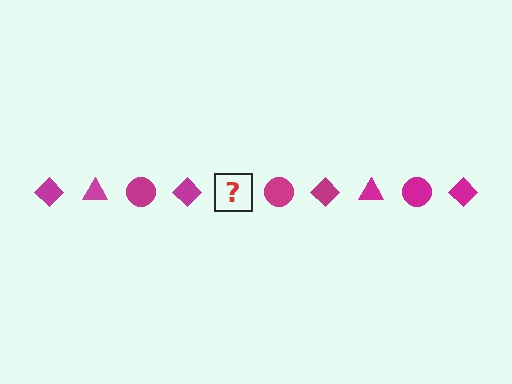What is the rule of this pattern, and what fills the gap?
The rule is that the pattern cycles through diamond, triangle, circle shapes in magenta. The gap should be filled with a magenta triangle.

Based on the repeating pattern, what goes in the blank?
The blank should be a magenta triangle.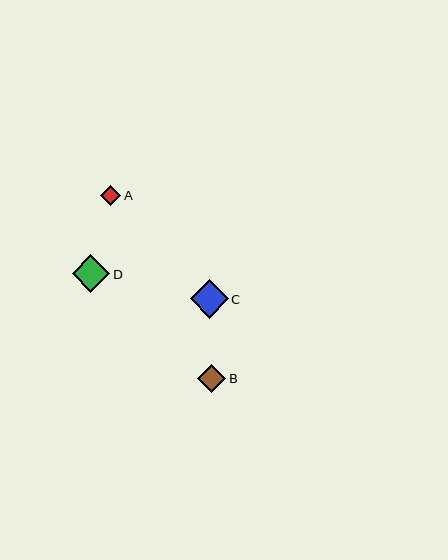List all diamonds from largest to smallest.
From largest to smallest: C, D, B, A.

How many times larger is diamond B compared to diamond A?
Diamond B is approximately 1.4 times the size of diamond A.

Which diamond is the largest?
Diamond C is the largest with a size of approximately 38 pixels.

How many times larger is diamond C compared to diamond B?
Diamond C is approximately 1.3 times the size of diamond B.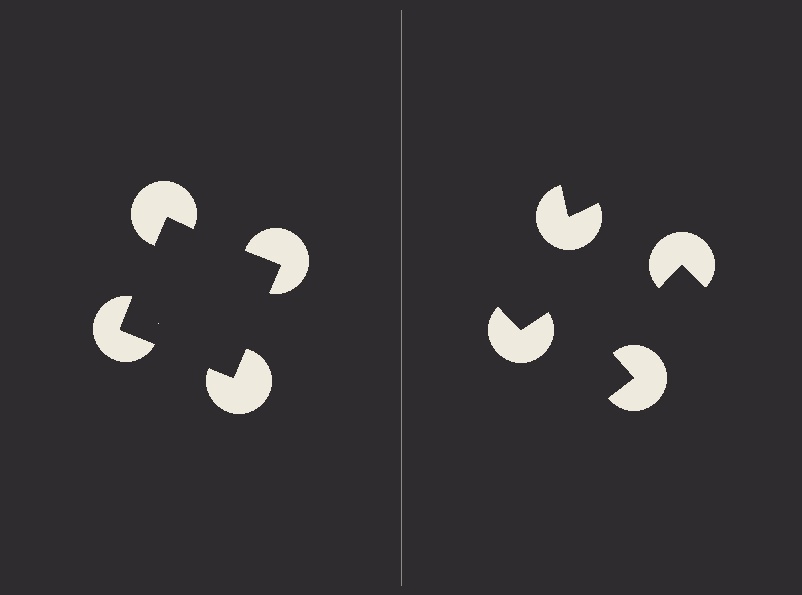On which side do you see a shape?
An illusory square appears on the left side. On the right side the wedge cuts are rotated, so no coherent shape forms.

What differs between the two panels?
The pac-man discs are positioned identically on both sides; only the wedge orientations differ. On the left they align to a square; on the right they are misaligned.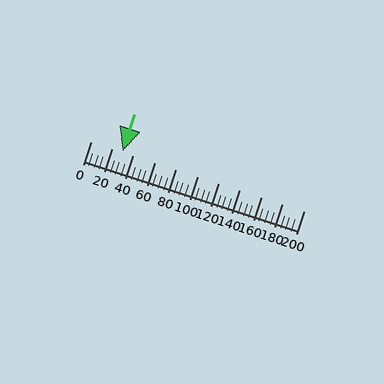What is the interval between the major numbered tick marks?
The major tick marks are spaced 20 units apart.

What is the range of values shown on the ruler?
The ruler shows values from 0 to 200.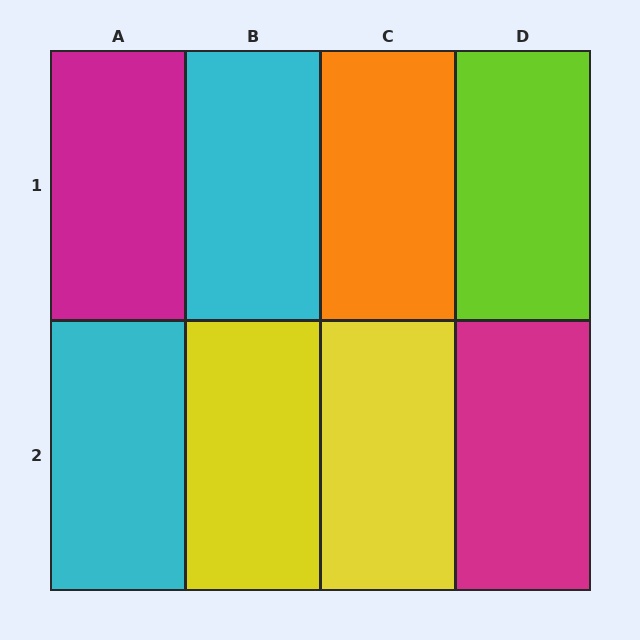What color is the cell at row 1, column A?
Magenta.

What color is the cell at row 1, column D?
Lime.